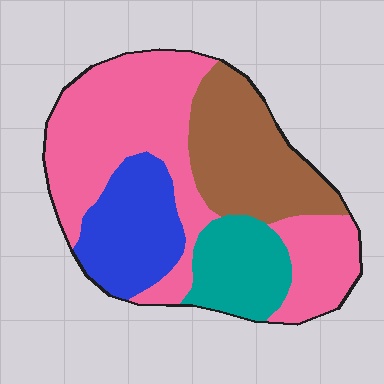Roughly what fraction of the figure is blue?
Blue takes up about one sixth (1/6) of the figure.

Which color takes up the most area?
Pink, at roughly 45%.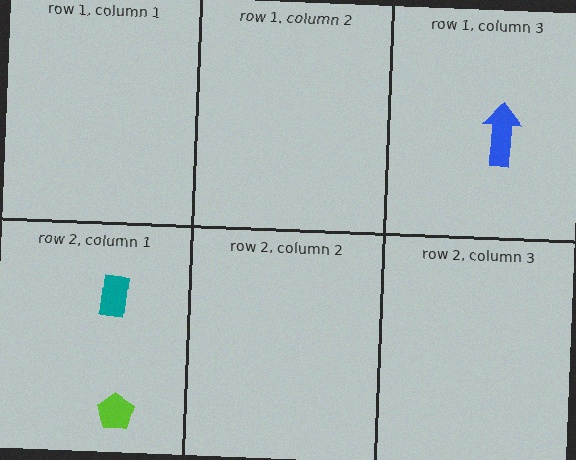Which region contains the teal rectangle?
The row 2, column 1 region.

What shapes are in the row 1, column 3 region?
The blue arrow.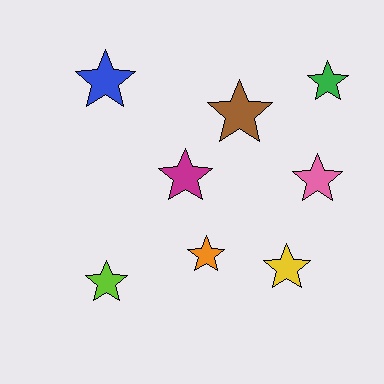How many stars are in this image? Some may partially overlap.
There are 8 stars.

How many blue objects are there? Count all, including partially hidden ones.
There is 1 blue object.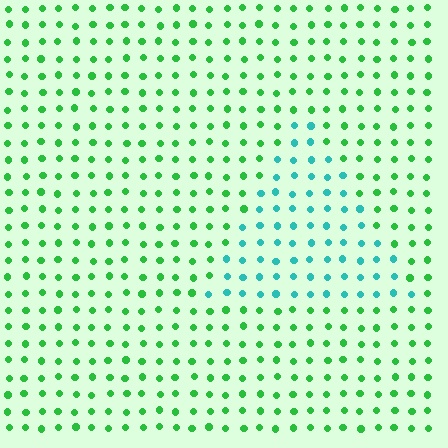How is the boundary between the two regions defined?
The boundary is defined purely by a slight shift in hue (about 48 degrees). Spacing, size, and orientation are identical on both sides.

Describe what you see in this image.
The image is filled with small green elements in a uniform arrangement. A triangle-shaped region is visible where the elements are tinted to a slightly different hue, forming a subtle color boundary.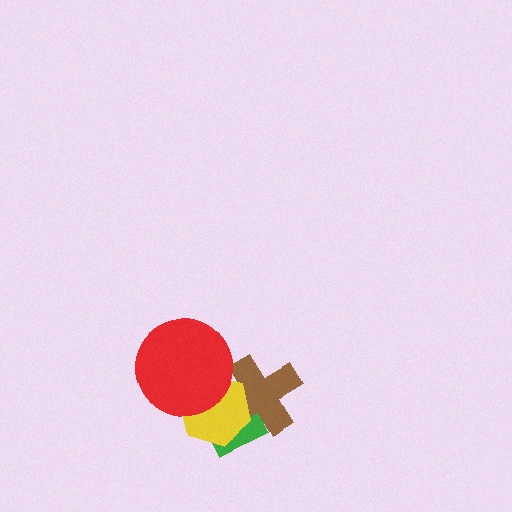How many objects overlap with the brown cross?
2 objects overlap with the brown cross.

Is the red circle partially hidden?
No, no other shape covers it.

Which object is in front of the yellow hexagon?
The red circle is in front of the yellow hexagon.